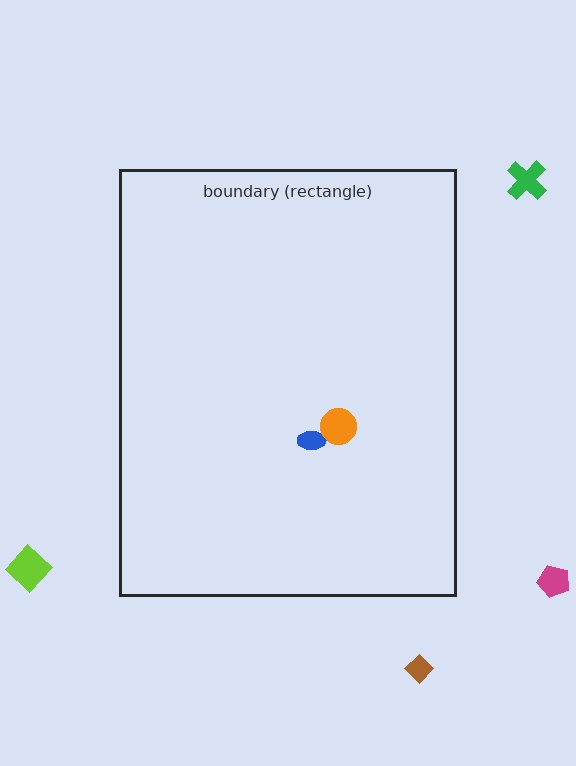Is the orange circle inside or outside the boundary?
Inside.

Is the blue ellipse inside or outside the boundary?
Inside.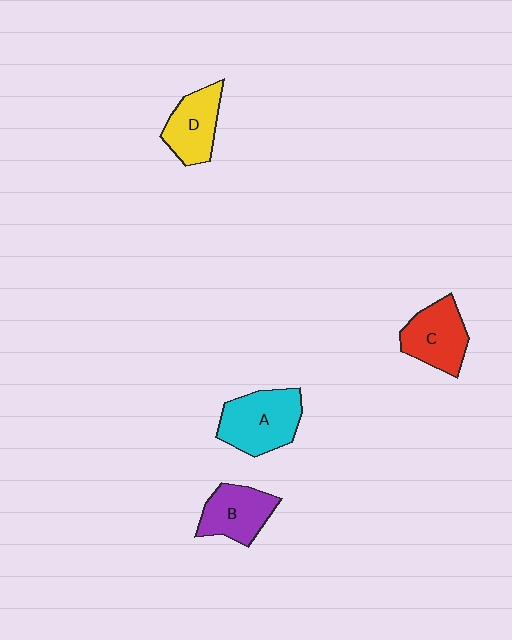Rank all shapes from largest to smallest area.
From largest to smallest: A (cyan), C (red), B (purple), D (yellow).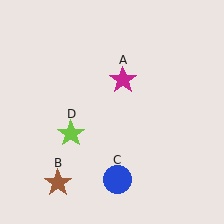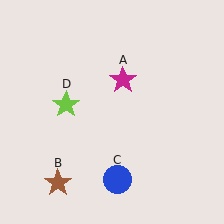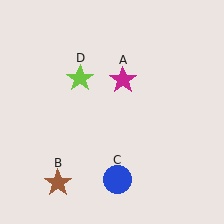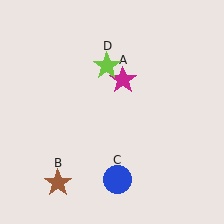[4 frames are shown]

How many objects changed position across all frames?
1 object changed position: lime star (object D).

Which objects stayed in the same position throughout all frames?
Magenta star (object A) and brown star (object B) and blue circle (object C) remained stationary.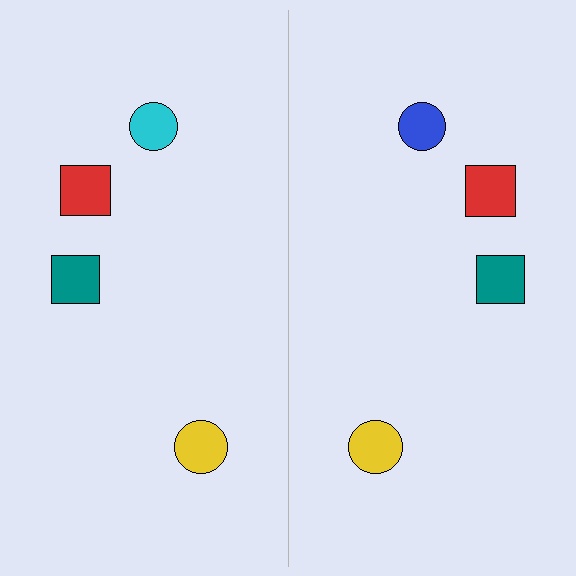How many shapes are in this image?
There are 8 shapes in this image.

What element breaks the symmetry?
The blue circle on the right side breaks the symmetry — its mirror counterpart is cyan.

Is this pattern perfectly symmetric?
No, the pattern is not perfectly symmetric. The blue circle on the right side breaks the symmetry — its mirror counterpart is cyan.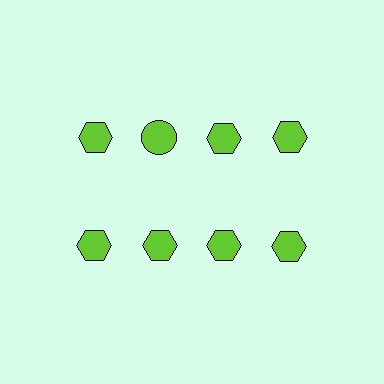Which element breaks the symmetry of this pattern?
The lime circle in the top row, second from left column breaks the symmetry. All other shapes are lime hexagons.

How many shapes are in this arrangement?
There are 8 shapes arranged in a grid pattern.